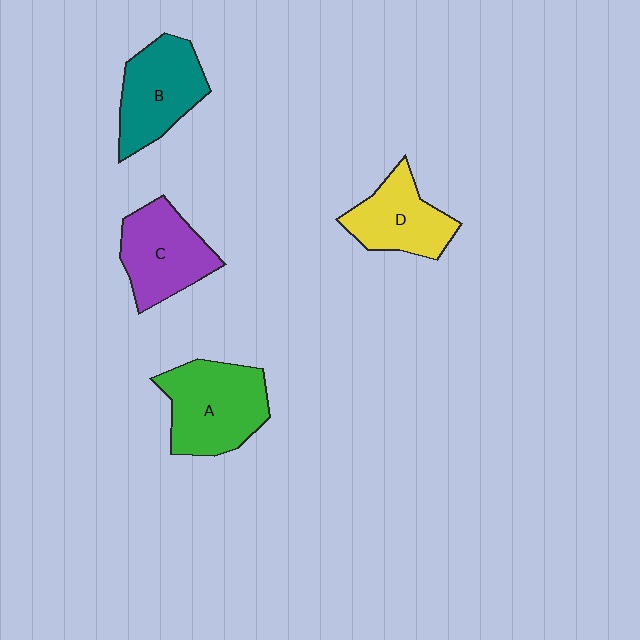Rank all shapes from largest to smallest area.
From largest to smallest: A (green), B (teal), C (purple), D (yellow).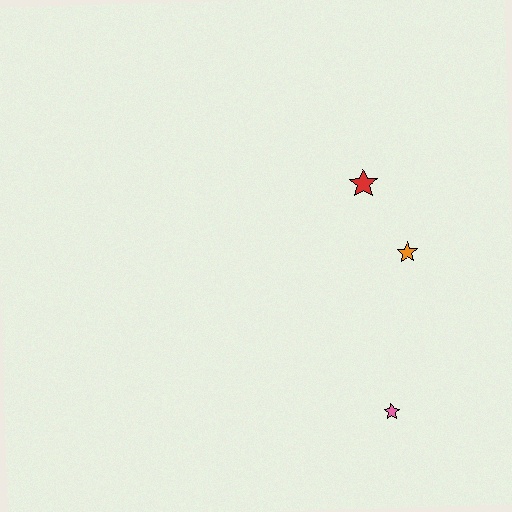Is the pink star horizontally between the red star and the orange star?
Yes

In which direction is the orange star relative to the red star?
The orange star is below the red star.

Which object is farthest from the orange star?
The pink star is farthest from the orange star.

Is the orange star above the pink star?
Yes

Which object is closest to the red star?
The orange star is closest to the red star.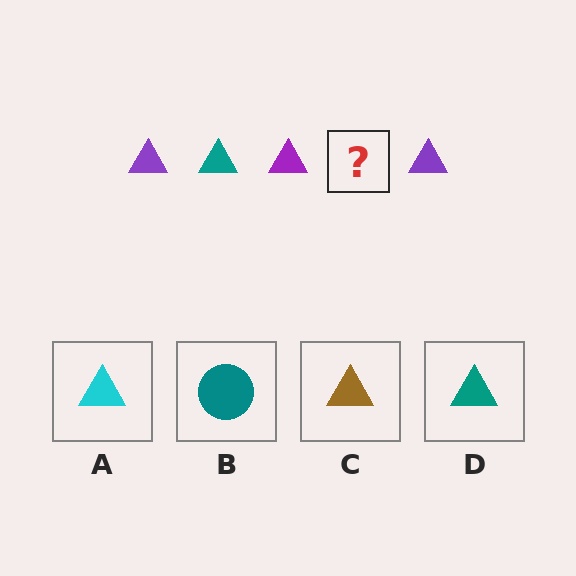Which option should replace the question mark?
Option D.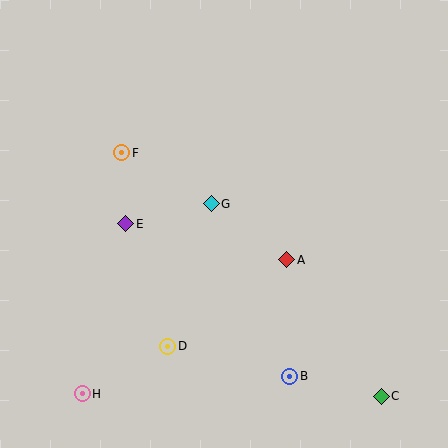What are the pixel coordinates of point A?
Point A is at (287, 260).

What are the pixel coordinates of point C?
Point C is at (381, 396).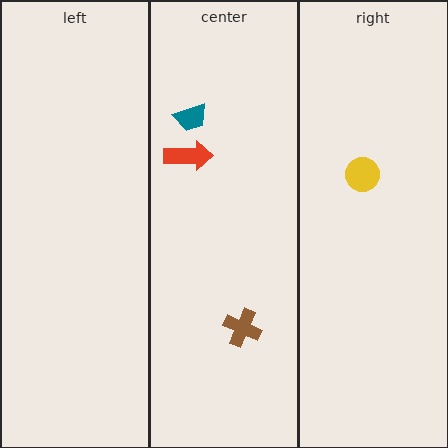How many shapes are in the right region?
1.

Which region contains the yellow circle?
The right region.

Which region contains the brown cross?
The center region.